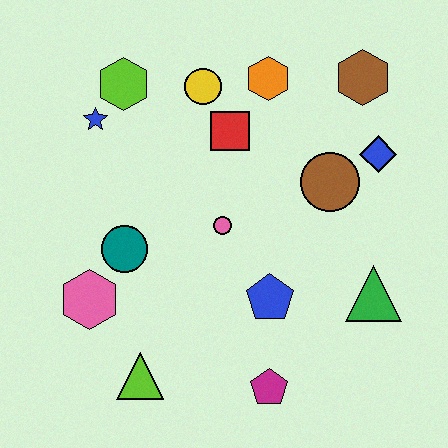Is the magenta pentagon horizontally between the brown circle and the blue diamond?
No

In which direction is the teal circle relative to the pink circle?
The teal circle is to the left of the pink circle.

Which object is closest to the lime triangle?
The pink hexagon is closest to the lime triangle.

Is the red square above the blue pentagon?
Yes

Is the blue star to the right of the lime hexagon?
No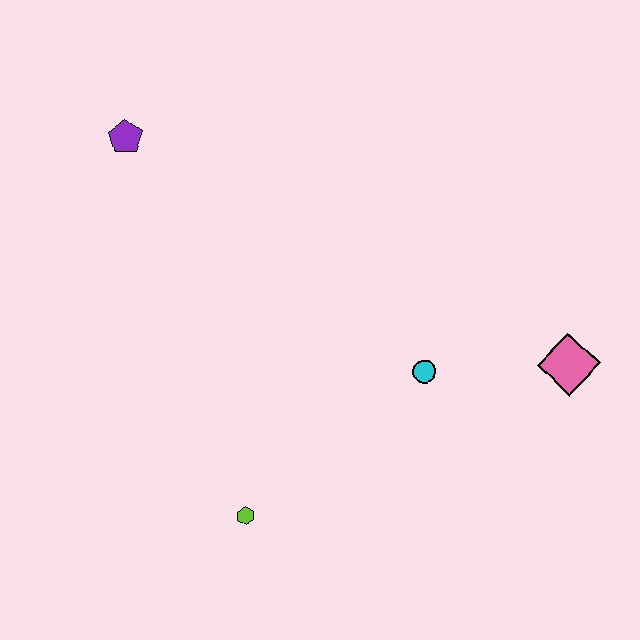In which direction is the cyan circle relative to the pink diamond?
The cyan circle is to the left of the pink diamond.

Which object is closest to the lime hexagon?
The cyan circle is closest to the lime hexagon.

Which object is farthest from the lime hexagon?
The purple pentagon is farthest from the lime hexagon.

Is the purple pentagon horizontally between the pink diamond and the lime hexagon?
No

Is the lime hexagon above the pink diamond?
No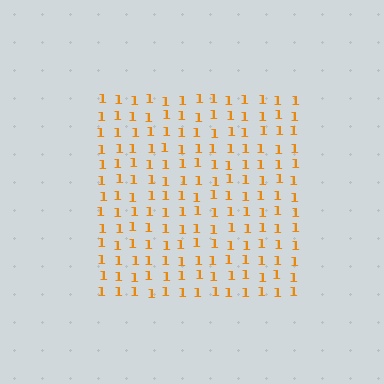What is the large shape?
The large shape is a square.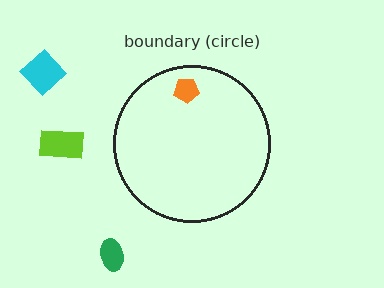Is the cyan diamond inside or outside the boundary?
Outside.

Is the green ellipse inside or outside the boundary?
Outside.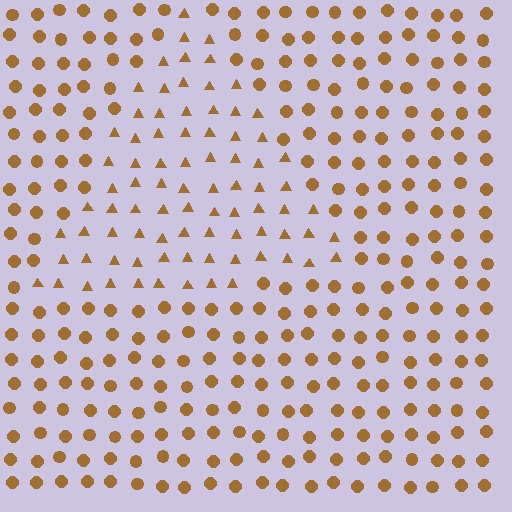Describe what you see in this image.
The image is filled with small brown elements arranged in a uniform grid. A triangle-shaped region contains triangles, while the surrounding area contains circles. The boundary is defined purely by the change in element shape.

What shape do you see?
I see a triangle.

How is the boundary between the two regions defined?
The boundary is defined by a change in element shape: triangles inside vs. circles outside. All elements share the same color and spacing.